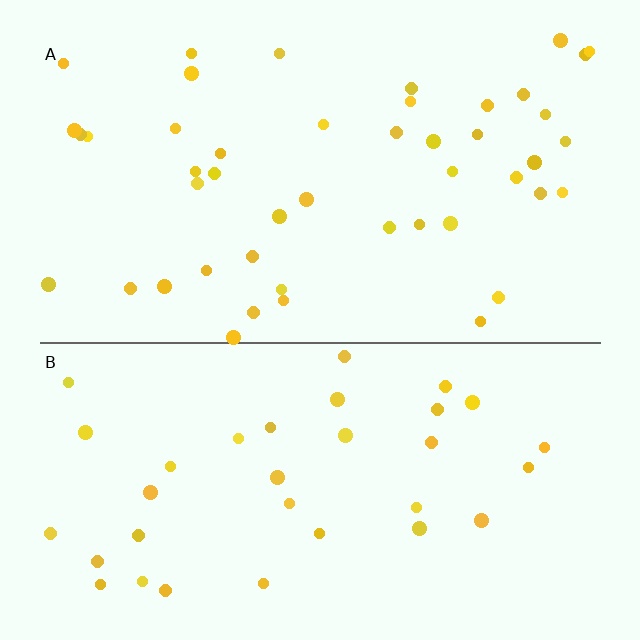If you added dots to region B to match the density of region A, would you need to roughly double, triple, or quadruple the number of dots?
Approximately double.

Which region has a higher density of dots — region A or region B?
A (the top).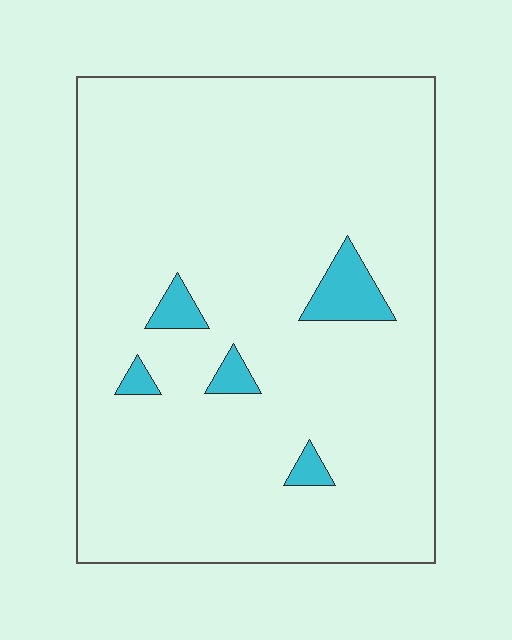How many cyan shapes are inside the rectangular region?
5.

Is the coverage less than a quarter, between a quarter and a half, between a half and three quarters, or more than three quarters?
Less than a quarter.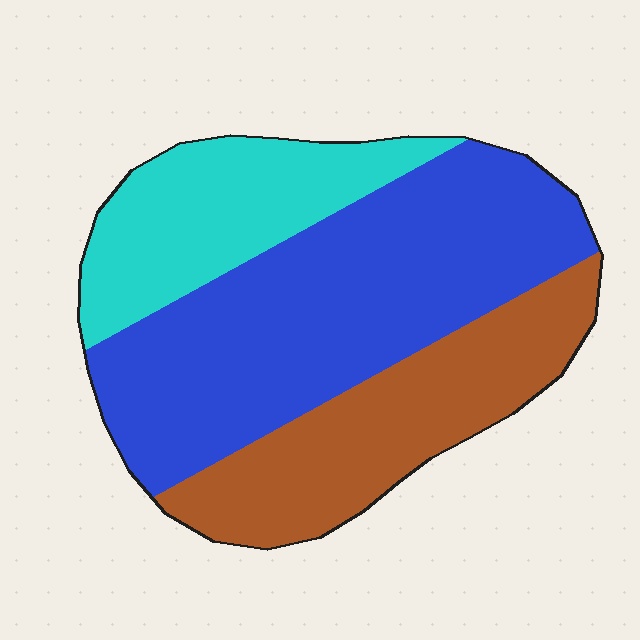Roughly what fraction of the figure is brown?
Brown takes up about one quarter (1/4) of the figure.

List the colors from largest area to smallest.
From largest to smallest: blue, brown, cyan.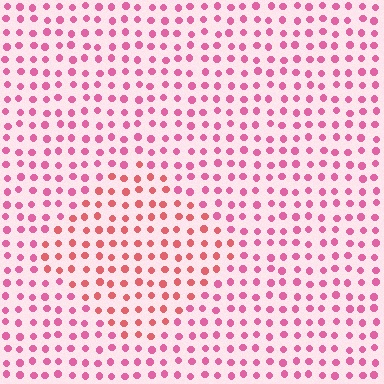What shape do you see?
I see a diamond.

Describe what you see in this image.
The image is filled with small pink elements in a uniform arrangement. A diamond-shaped region is visible where the elements are tinted to a slightly different hue, forming a subtle color boundary.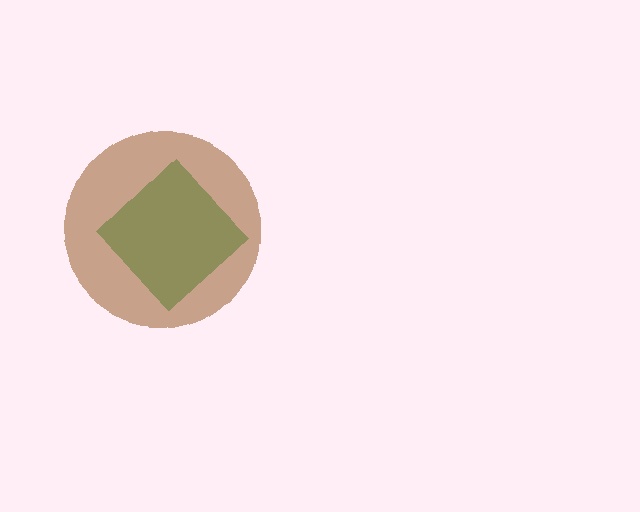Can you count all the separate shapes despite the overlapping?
Yes, there are 2 separate shapes.